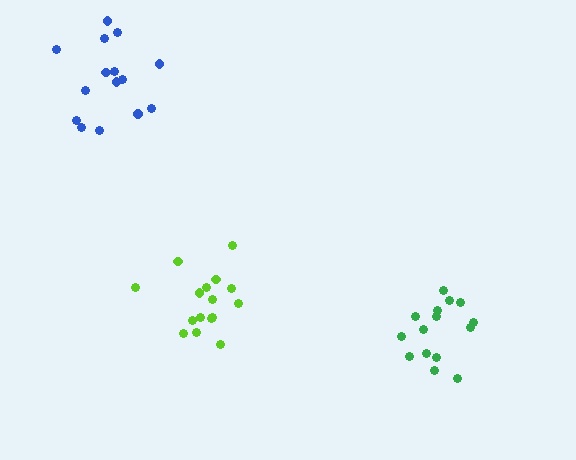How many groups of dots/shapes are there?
There are 3 groups.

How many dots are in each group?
Group 1: 15 dots, Group 2: 15 dots, Group 3: 16 dots (46 total).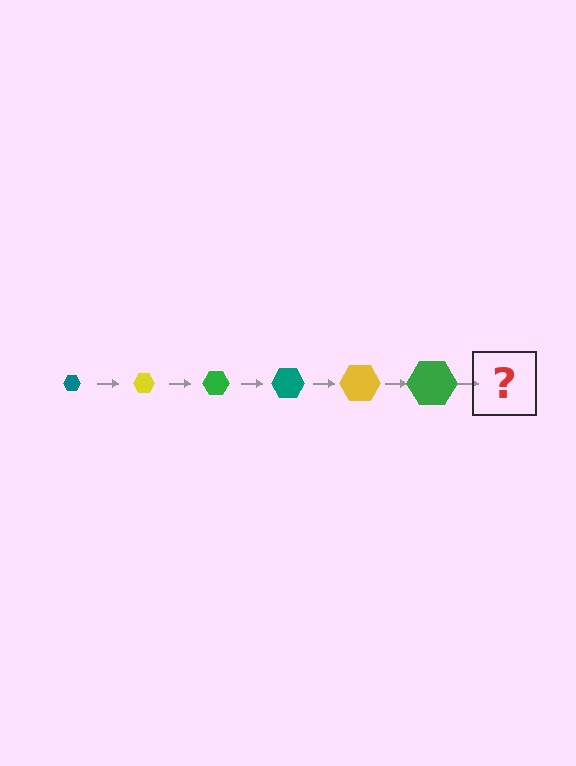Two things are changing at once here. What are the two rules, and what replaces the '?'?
The two rules are that the hexagon grows larger each step and the color cycles through teal, yellow, and green. The '?' should be a teal hexagon, larger than the previous one.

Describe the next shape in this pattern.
It should be a teal hexagon, larger than the previous one.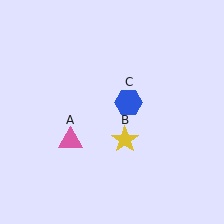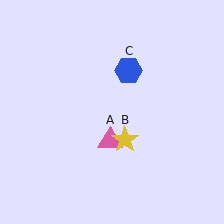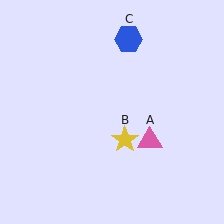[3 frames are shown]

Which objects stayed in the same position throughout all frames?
Yellow star (object B) remained stationary.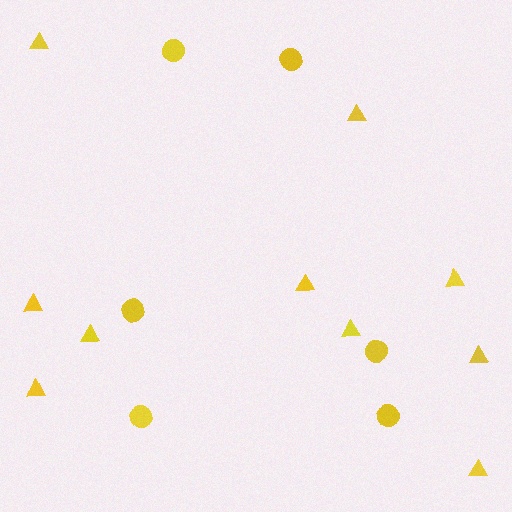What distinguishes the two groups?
There are 2 groups: one group of triangles (10) and one group of circles (6).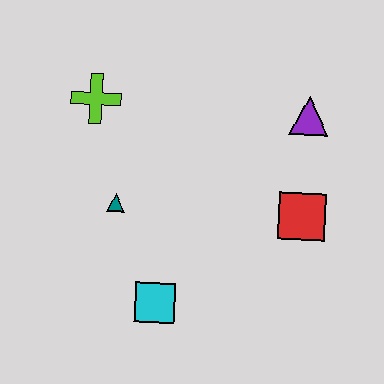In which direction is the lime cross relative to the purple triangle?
The lime cross is to the left of the purple triangle.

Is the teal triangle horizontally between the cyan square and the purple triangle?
No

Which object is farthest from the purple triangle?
The cyan square is farthest from the purple triangle.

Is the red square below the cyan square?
No